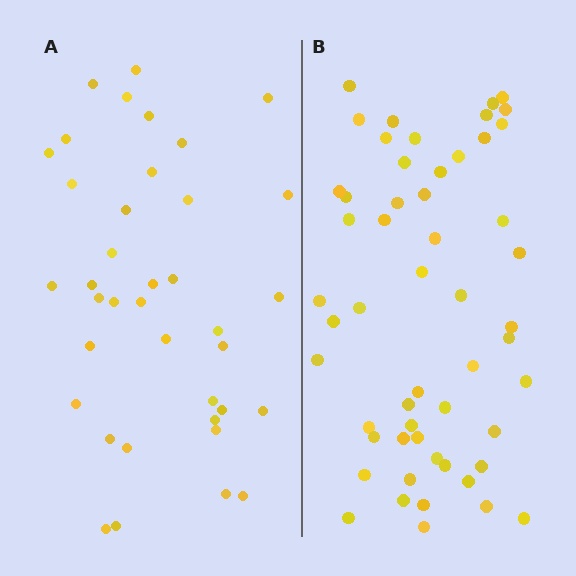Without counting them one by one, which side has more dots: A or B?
Region B (the right region) has more dots.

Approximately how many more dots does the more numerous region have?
Region B has approximately 15 more dots than region A.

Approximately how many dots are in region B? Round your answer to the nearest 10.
About 50 dots. (The exact count is 54, which rounds to 50.)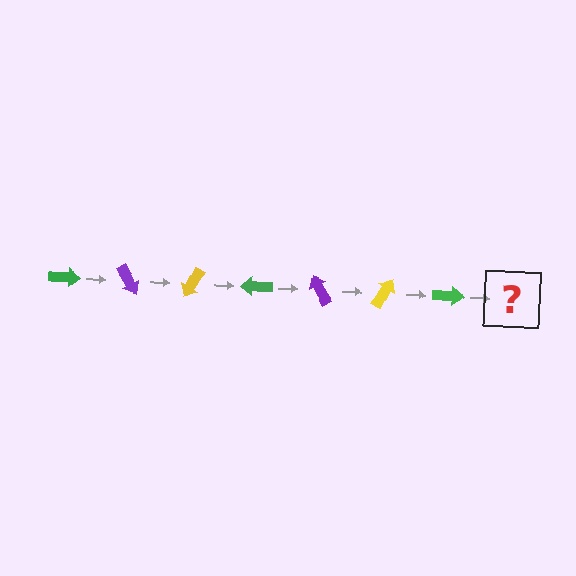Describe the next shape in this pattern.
It should be a purple arrow, rotated 420 degrees from the start.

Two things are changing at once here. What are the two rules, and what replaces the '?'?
The two rules are that it rotates 60 degrees each step and the color cycles through green, purple, and yellow. The '?' should be a purple arrow, rotated 420 degrees from the start.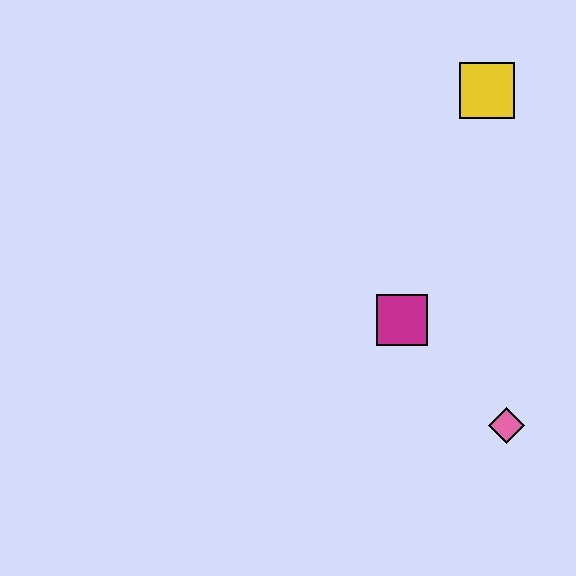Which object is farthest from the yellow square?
The pink diamond is farthest from the yellow square.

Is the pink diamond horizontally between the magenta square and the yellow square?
No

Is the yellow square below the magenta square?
No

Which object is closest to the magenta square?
The pink diamond is closest to the magenta square.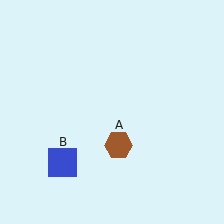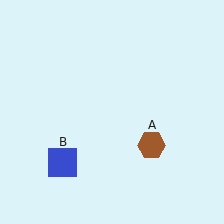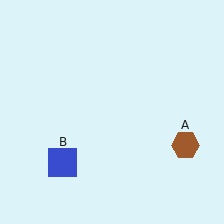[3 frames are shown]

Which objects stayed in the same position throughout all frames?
Blue square (object B) remained stationary.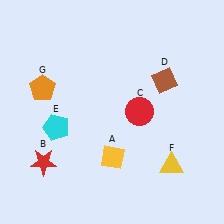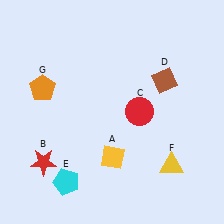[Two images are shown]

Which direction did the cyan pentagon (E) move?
The cyan pentagon (E) moved down.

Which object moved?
The cyan pentagon (E) moved down.